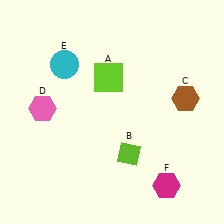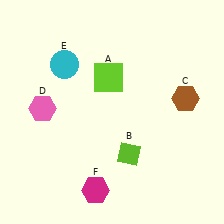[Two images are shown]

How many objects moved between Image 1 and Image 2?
1 object moved between the two images.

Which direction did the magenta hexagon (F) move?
The magenta hexagon (F) moved left.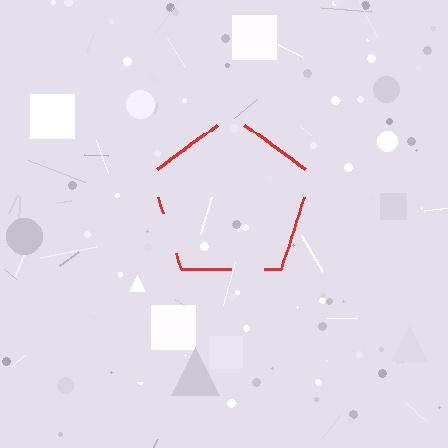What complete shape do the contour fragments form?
The contour fragments form a pentagon.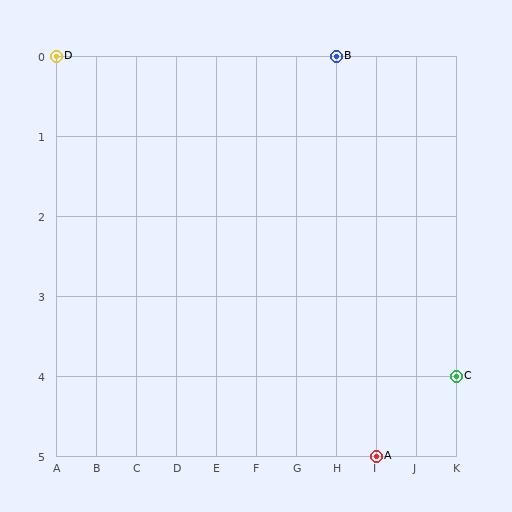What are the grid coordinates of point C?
Point C is at grid coordinates (K, 4).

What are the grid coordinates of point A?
Point A is at grid coordinates (I, 5).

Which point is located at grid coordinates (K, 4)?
Point C is at (K, 4).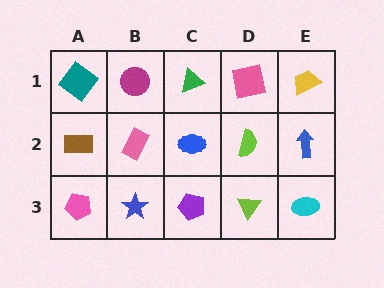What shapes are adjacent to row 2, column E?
A yellow trapezoid (row 1, column E), a cyan ellipse (row 3, column E), a lime semicircle (row 2, column D).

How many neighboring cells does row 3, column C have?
3.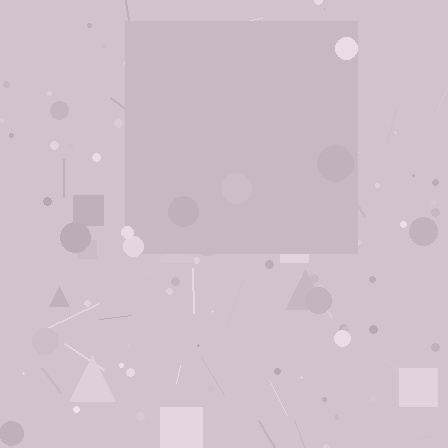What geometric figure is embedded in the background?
A square is embedded in the background.